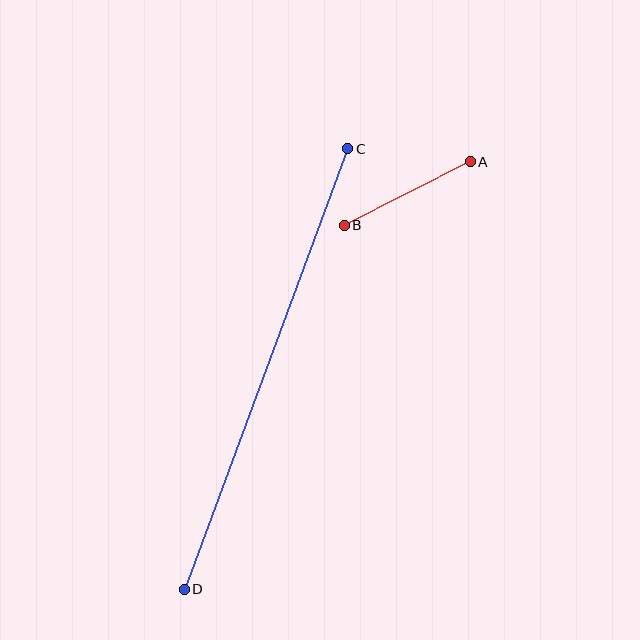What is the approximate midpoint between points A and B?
The midpoint is at approximately (407, 194) pixels.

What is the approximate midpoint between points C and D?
The midpoint is at approximately (266, 369) pixels.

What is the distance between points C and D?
The distance is approximately 470 pixels.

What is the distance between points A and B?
The distance is approximately 141 pixels.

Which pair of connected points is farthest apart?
Points C and D are farthest apart.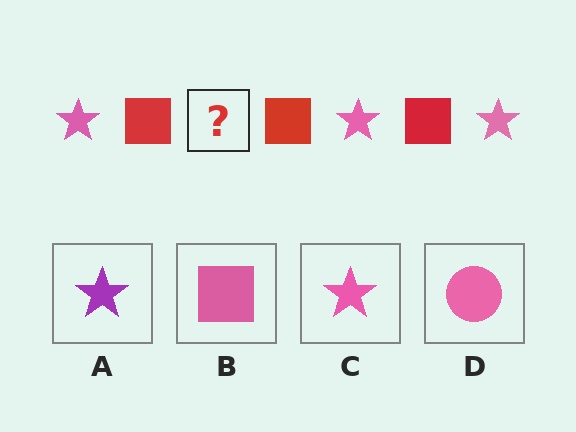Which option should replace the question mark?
Option C.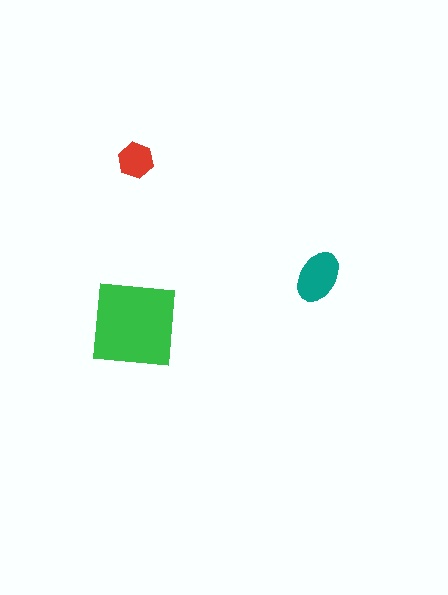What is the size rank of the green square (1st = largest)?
1st.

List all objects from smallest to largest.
The red hexagon, the teal ellipse, the green square.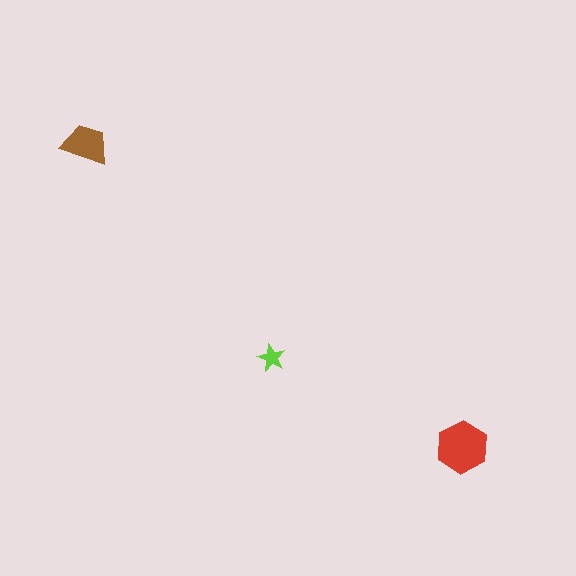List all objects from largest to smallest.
The red hexagon, the brown trapezoid, the lime star.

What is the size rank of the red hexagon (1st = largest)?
1st.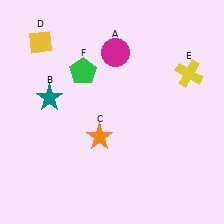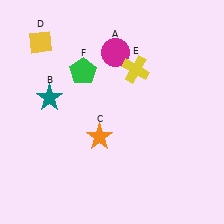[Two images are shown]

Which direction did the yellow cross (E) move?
The yellow cross (E) moved left.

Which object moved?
The yellow cross (E) moved left.